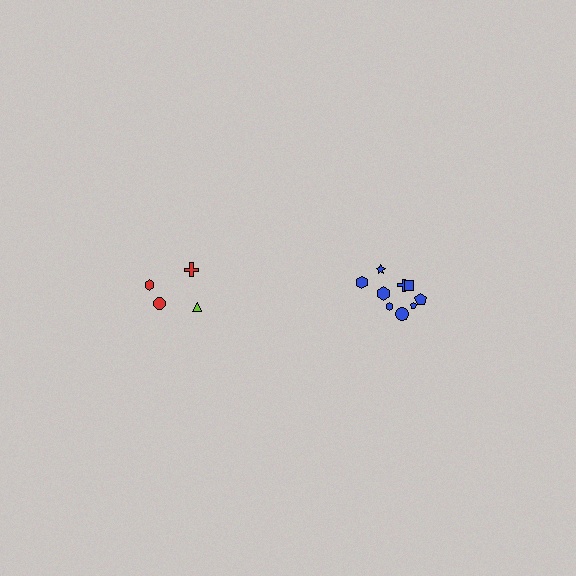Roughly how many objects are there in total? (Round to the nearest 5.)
Roughly 15 objects in total.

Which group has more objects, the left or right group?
The right group.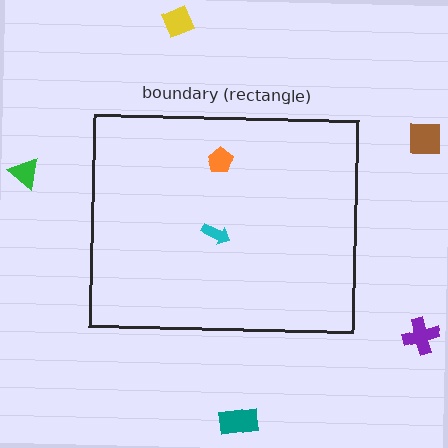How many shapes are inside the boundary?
2 inside, 5 outside.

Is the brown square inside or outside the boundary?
Outside.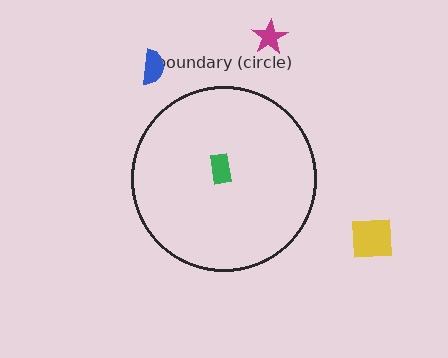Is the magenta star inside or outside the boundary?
Outside.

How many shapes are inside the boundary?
1 inside, 3 outside.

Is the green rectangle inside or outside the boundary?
Inside.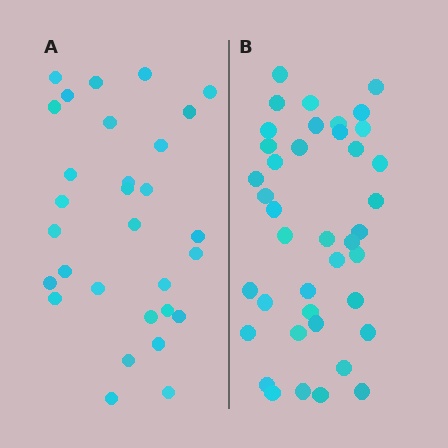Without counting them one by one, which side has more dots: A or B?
Region B (the right region) has more dots.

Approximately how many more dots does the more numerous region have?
Region B has roughly 10 or so more dots than region A.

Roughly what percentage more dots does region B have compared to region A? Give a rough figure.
About 35% more.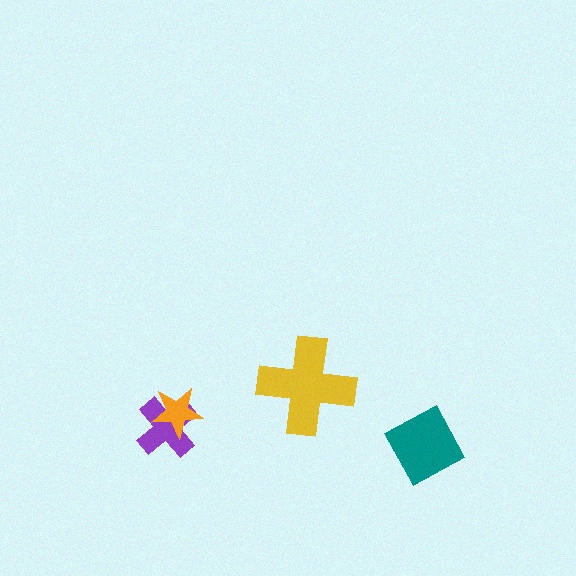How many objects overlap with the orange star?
1 object overlaps with the orange star.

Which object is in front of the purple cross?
The orange star is in front of the purple cross.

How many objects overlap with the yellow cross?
0 objects overlap with the yellow cross.